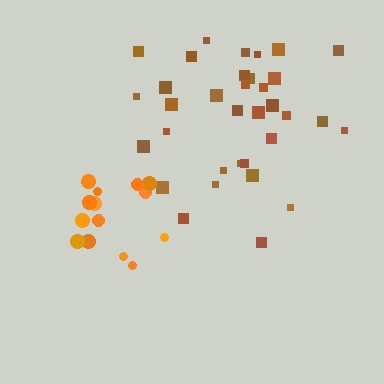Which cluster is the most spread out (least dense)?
Brown.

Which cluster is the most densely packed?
Orange.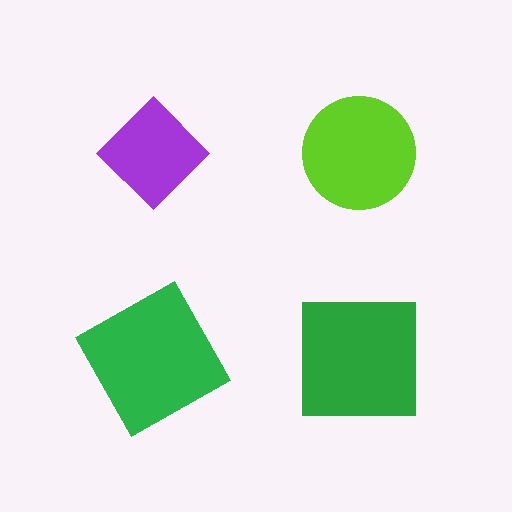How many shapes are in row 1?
2 shapes.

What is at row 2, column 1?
A green square.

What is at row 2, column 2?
A green square.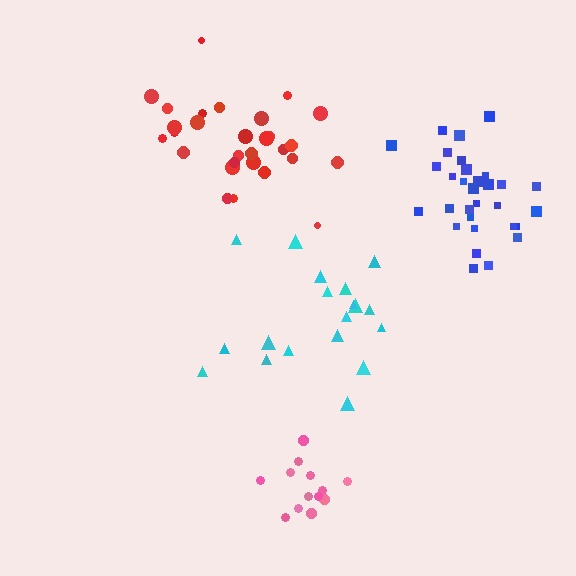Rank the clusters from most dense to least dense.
pink, blue, red, cyan.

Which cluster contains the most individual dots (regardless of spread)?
Blue (32).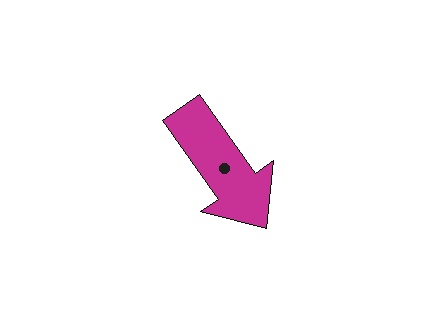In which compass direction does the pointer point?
Southeast.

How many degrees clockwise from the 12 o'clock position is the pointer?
Approximately 145 degrees.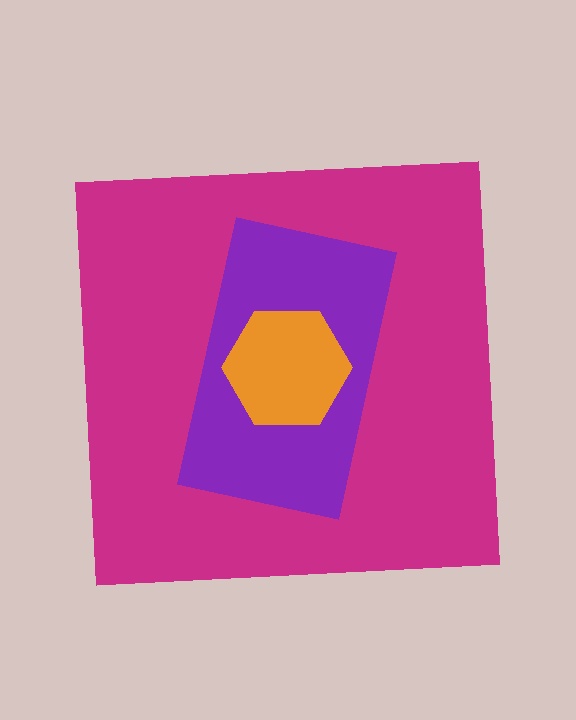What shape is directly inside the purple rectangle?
The orange hexagon.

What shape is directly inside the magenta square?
The purple rectangle.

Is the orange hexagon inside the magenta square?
Yes.